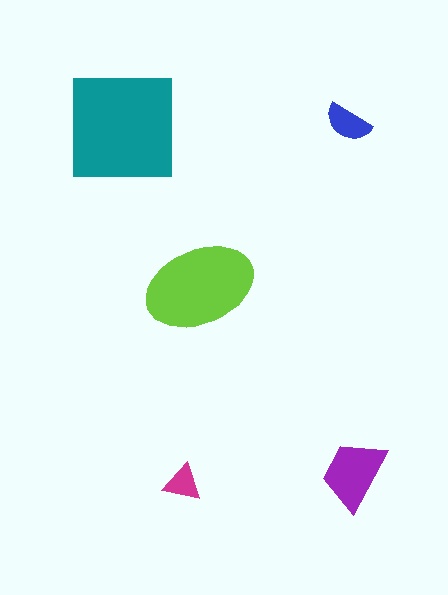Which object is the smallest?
The magenta triangle.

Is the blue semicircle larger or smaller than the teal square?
Smaller.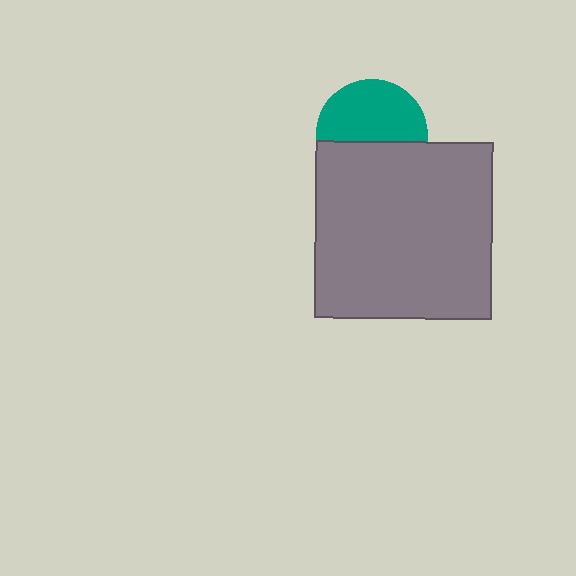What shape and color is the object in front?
The object in front is a gray square.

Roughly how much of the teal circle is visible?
About half of it is visible (roughly 56%).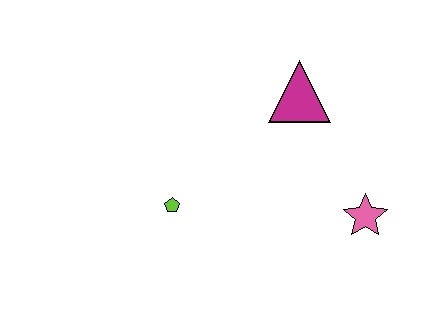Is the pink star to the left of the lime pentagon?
No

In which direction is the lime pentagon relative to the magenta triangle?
The lime pentagon is to the left of the magenta triangle.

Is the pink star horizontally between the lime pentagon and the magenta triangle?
No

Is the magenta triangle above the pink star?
Yes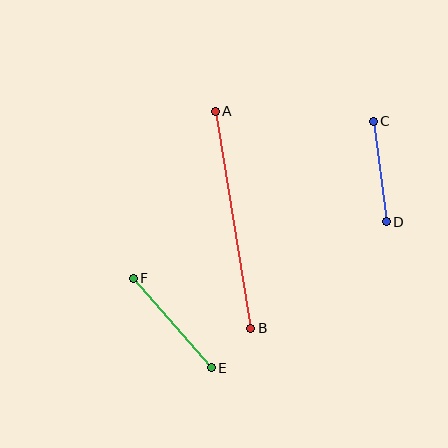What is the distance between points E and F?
The distance is approximately 119 pixels.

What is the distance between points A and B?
The distance is approximately 220 pixels.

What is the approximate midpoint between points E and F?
The midpoint is at approximately (172, 323) pixels.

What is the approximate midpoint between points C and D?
The midpoint is at approximately (380, 171) pixels.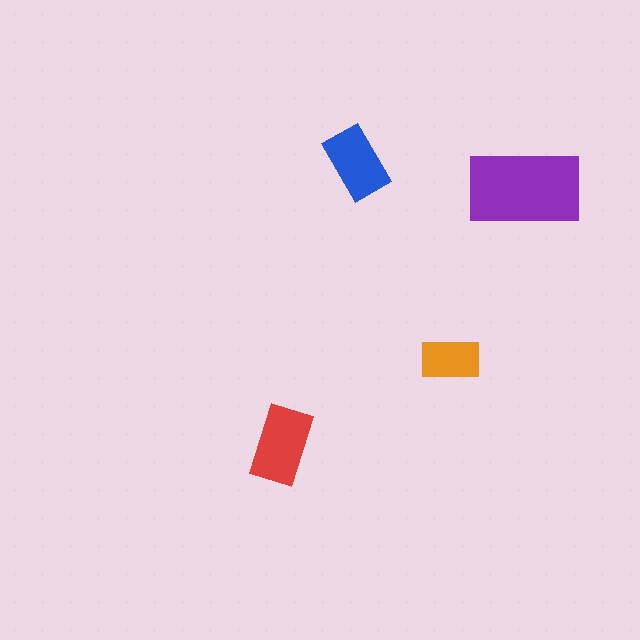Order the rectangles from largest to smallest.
the purple one, the red one, the blue one, the orange one.